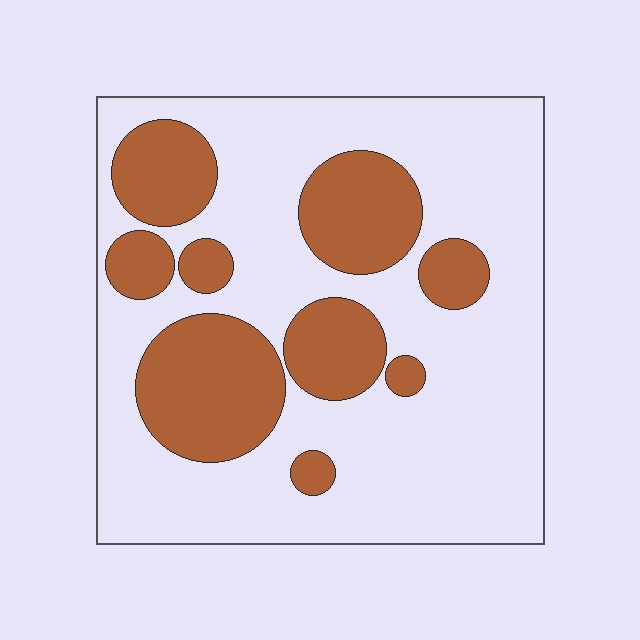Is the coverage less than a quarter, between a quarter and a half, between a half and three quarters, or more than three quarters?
Between a quarter and a half.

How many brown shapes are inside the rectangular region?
9.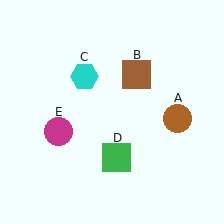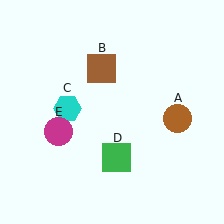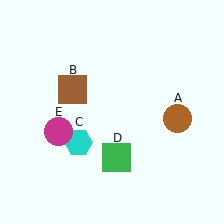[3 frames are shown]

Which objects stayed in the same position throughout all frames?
Brown circle (object A) and green square (object D) and magenta circle (object E) remained stationary.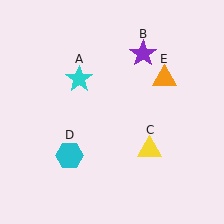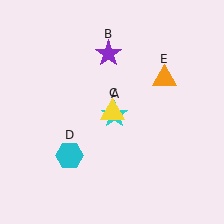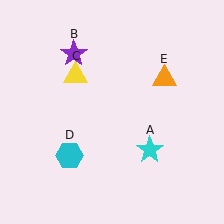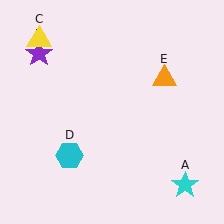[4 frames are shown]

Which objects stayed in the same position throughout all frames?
Cyan hexagon (object D) and orange triangle (object E) remained stationary.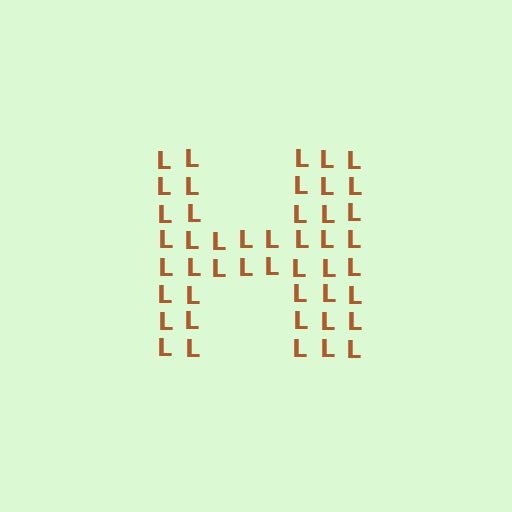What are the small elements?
The small elements are letter L's.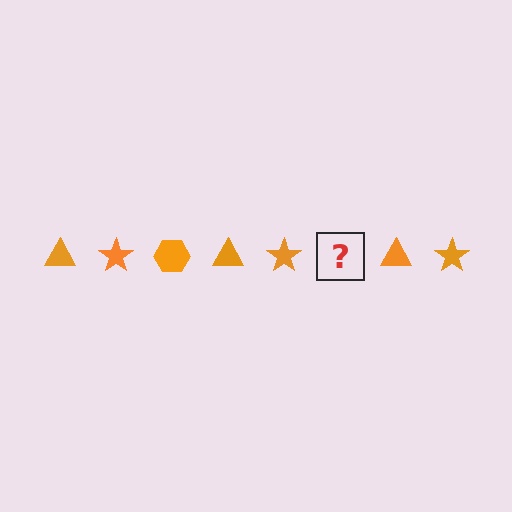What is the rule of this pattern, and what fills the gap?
The rule is that the pattern cycles through triangle, star, hexagon shapes in orange. The gap should be filled with an orange hexagon.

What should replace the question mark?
The question mark should be replaced with an orange hexagon.